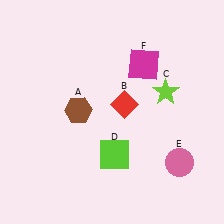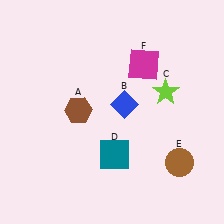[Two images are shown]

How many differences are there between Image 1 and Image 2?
There are 3 differences between the two images.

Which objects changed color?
B changed from red to blue. D changed from lime to teal. E changed from pink to brown.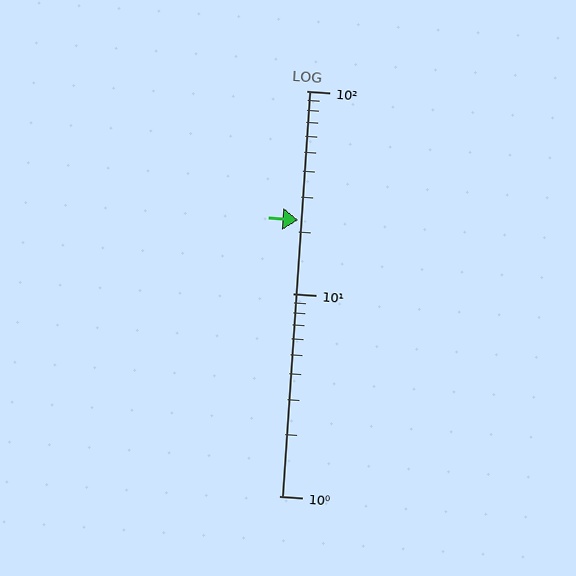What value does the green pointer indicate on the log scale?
The pointer indicates approximately 23.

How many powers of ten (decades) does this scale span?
The scale spans 2 decades, from 1 to 100.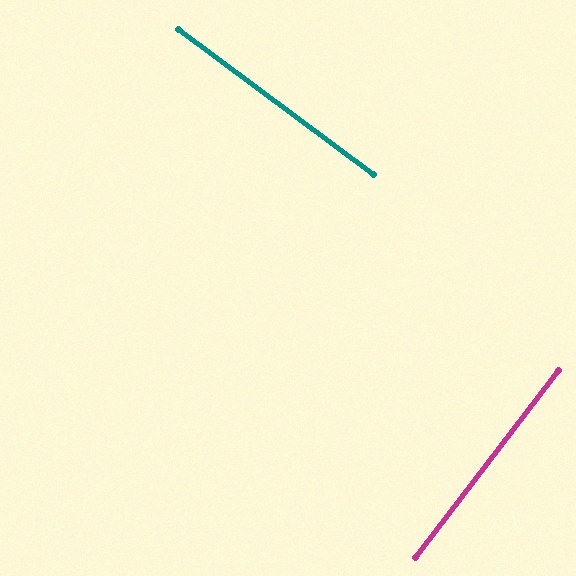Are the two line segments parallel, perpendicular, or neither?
Perpendicular — they meet at approximately 89°.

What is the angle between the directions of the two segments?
Approximately 89 degrees.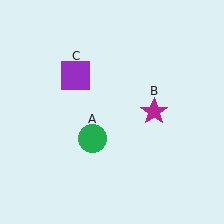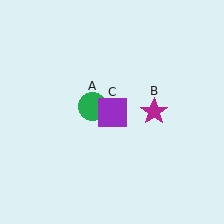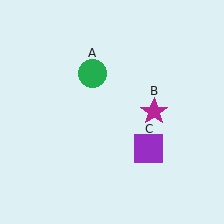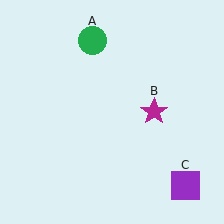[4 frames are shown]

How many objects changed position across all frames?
2 objects changed position: green circle (object A), purple square (object C).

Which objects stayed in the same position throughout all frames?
Magenta star (object B) remained stationary.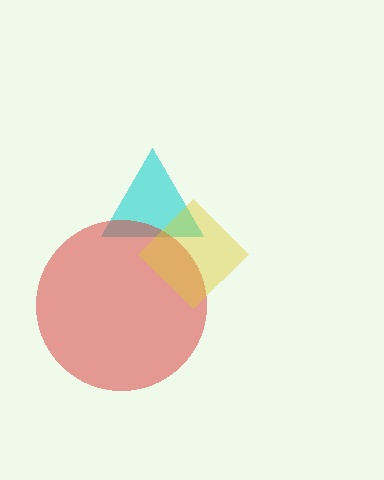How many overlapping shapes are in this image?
There are 3 overlapping shapes in the image.